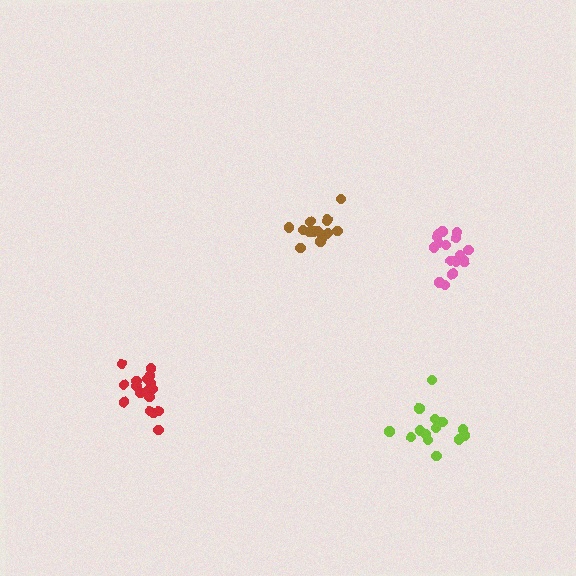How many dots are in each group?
Group 1: 18 dots, Group 2: 16 dots, Group 3: 14 dots, Group 4: 17 dots (65 total).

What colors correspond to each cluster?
The clusters are colored: pink, brown, lime, red.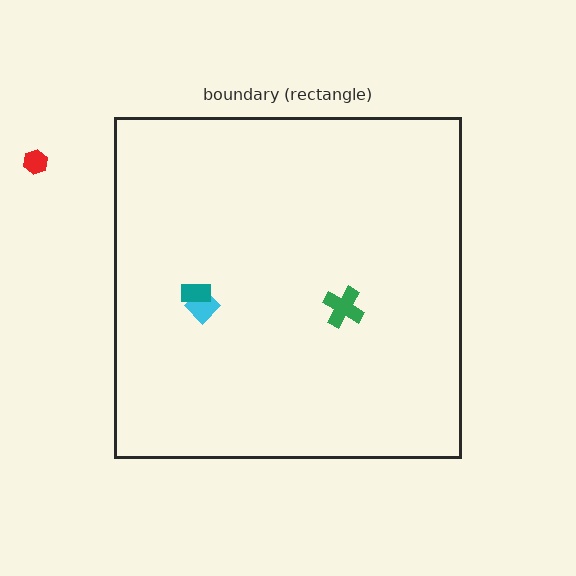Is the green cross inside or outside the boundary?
Inside.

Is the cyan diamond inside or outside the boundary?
Inside.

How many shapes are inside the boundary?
3 inside, 1 outside.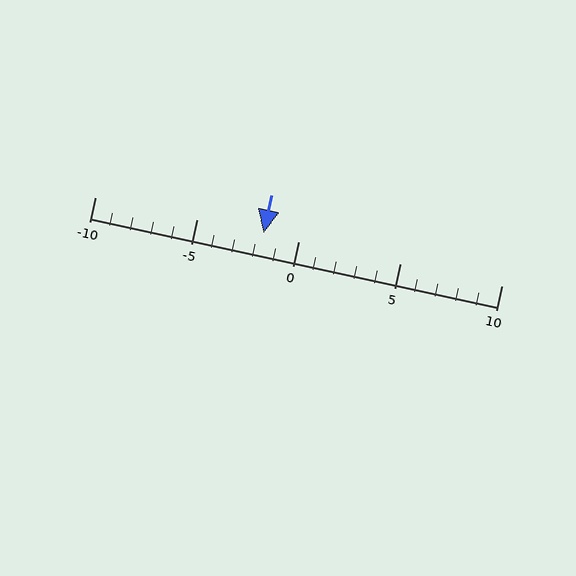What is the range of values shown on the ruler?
The ruler shows values from -10 to 10.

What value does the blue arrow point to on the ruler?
The blue arrow points to approximately -2.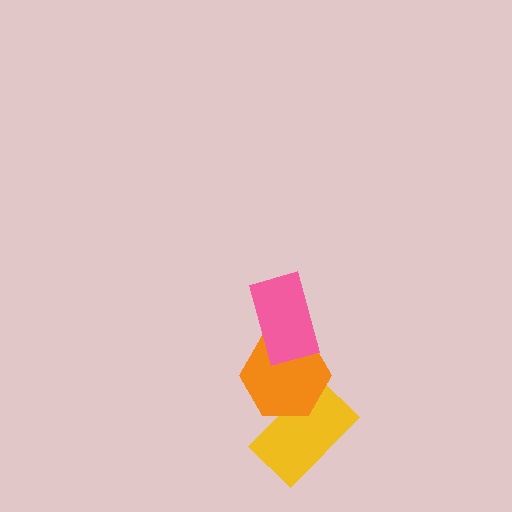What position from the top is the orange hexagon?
The orange hexagon is 2nd from the top.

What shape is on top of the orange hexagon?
The pink rectangle is on top of the orange hexagon.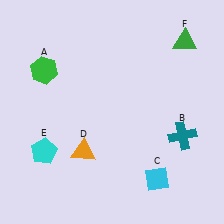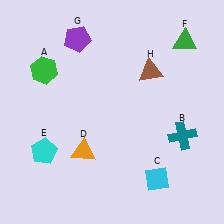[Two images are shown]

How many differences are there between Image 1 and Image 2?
There are 2 differences between the two images.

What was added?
A purple pentagon (G), a brown triangle (H) were added in Image 2.